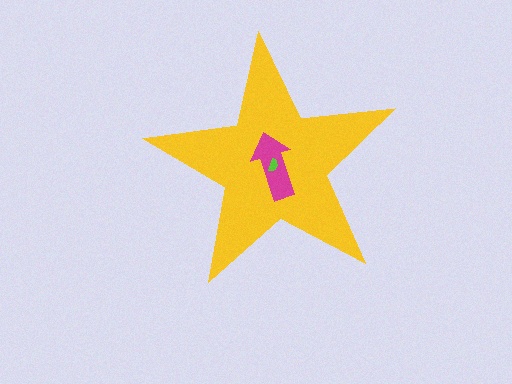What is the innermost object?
The lime semicircle.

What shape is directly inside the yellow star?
The magenta arrow.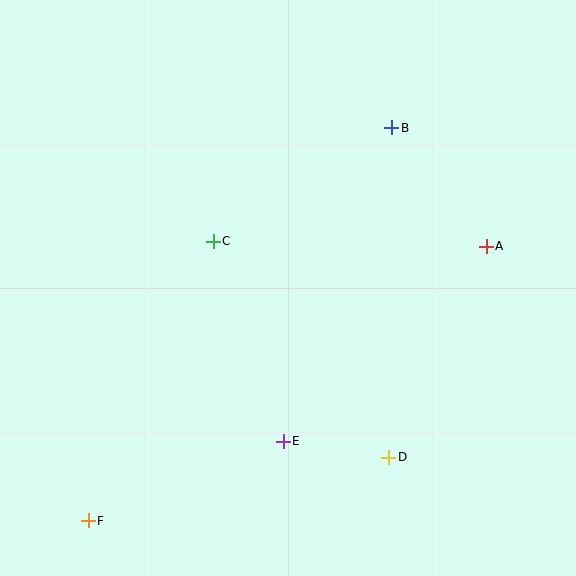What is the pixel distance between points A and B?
The distance between A and B is 151 pixels.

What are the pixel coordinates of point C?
Point C is at (213, 241).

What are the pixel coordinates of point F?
Point F is at (88, 521).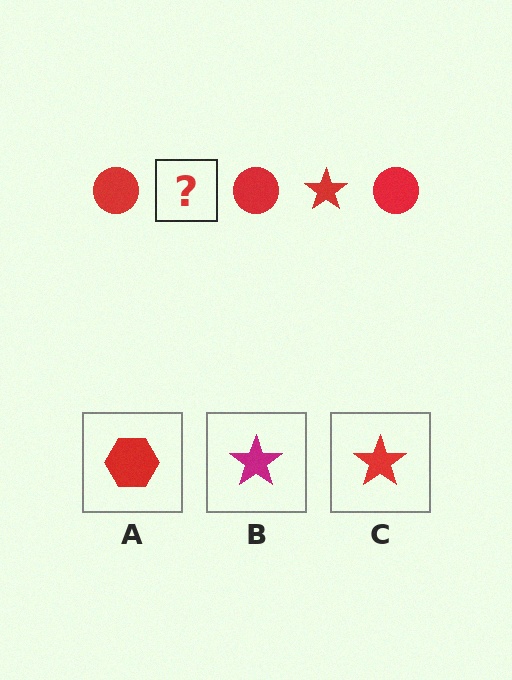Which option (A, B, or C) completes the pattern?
C.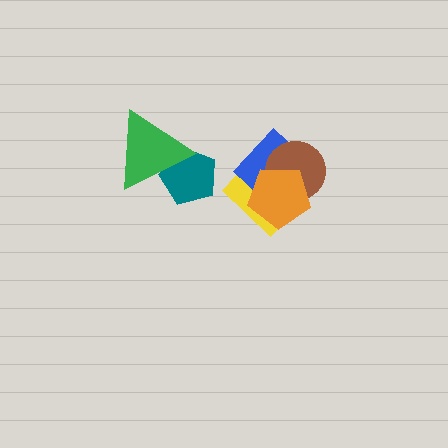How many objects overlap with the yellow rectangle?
3 objects overlap with the yellow rectangle.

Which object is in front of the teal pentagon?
The green triangle is in front of the teal pentagon.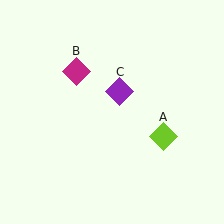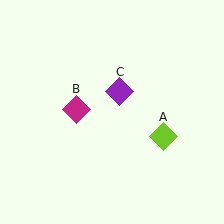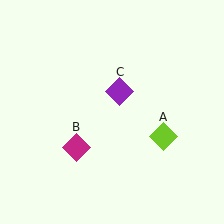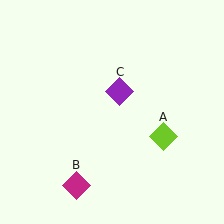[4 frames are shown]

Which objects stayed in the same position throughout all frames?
Lime diamond (object A) and purple diamond (object C) remained stationary.